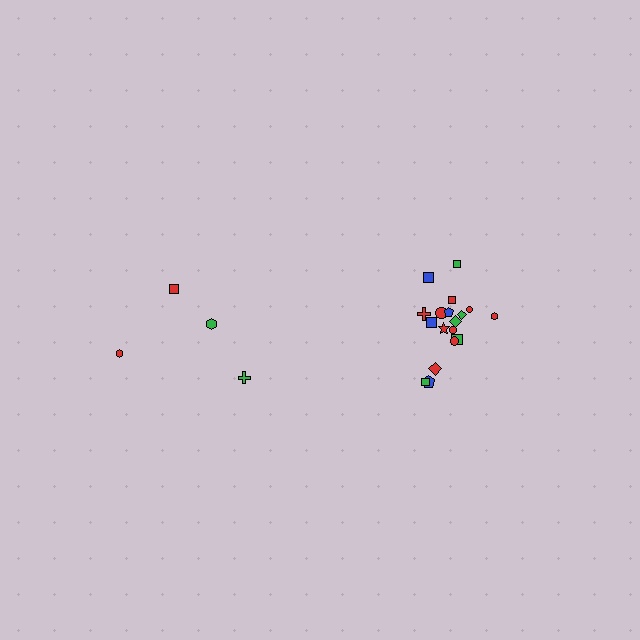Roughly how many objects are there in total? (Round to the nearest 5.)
Roughly 20 objects in total.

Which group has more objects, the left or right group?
The right group.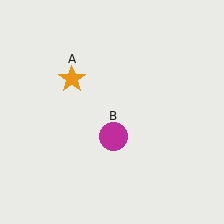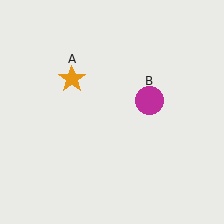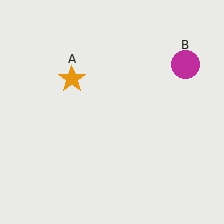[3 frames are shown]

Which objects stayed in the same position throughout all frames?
Orange star (object A) remained stationary.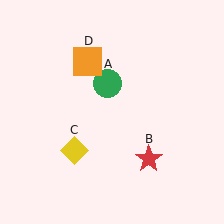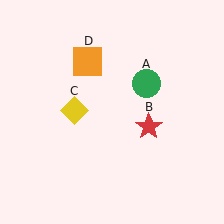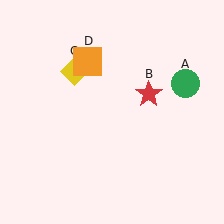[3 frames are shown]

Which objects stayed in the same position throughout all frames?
Orange square (object D) remained stationary.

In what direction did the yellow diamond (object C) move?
The yellow diamond (object C) moved up.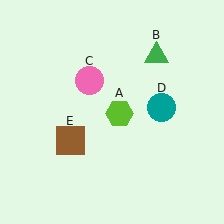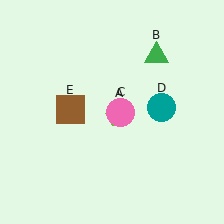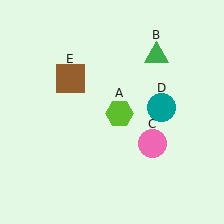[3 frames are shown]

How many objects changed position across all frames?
2 objects changed position: pink circle (object C), brown square (object E).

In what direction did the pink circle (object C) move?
The pink circle (object C) moved down and to the right.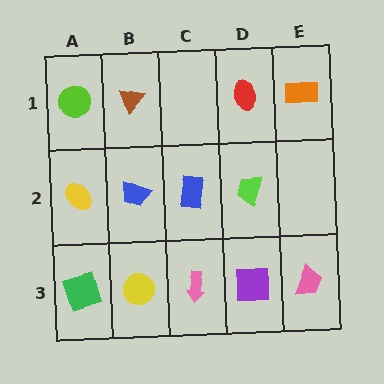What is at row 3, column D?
A purple square.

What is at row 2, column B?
A blue trapezoid.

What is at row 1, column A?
A lime circle.